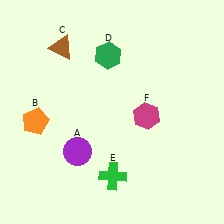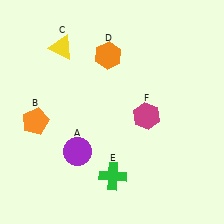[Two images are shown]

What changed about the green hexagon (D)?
In Image 1, D is green. In Image 2, it changed to orange.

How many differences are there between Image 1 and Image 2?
There are 2 differences between the two images.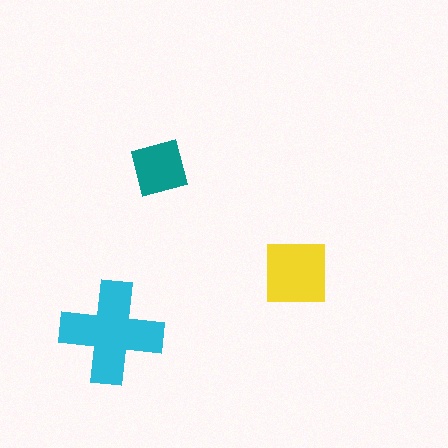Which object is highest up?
The teal square is topmost.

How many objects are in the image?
There are 3 objects in the image.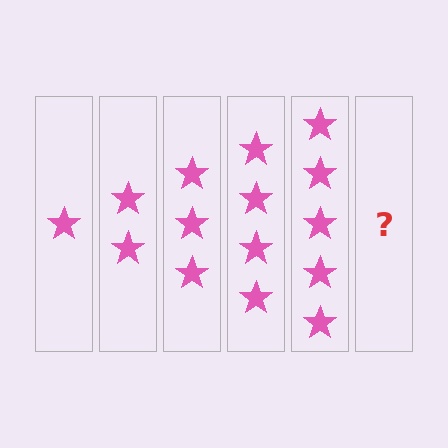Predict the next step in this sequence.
The next step is 6 stars.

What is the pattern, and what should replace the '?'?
The pattern is that each step adds one more star. The '?' should be 6 stars.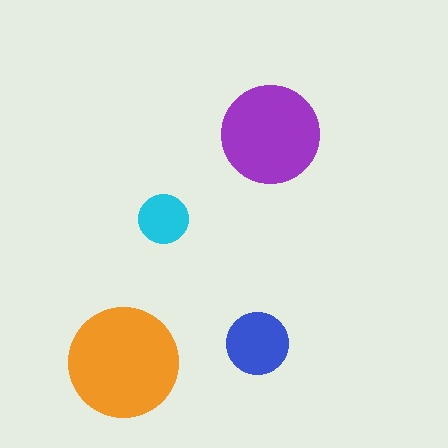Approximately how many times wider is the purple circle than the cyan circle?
About 2 times wider.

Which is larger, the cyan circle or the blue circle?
The blue one.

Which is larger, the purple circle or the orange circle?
The orange one.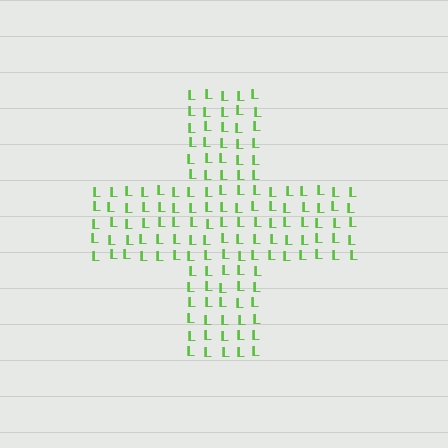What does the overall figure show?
The overall figure shows a cross.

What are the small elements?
The small elements are letter L's.